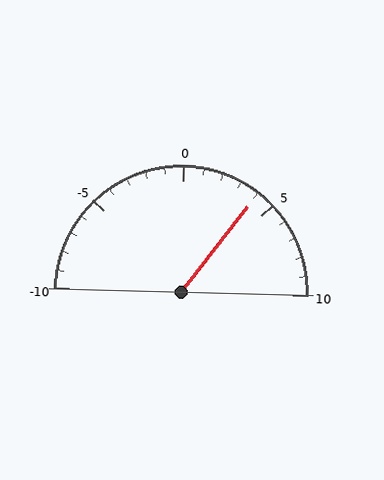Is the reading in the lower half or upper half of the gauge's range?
The reading is in the upper half of the range (-10 to 10).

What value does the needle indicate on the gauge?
The needle indicates approximately 4.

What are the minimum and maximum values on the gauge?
The gauge ranges from -10 to 10.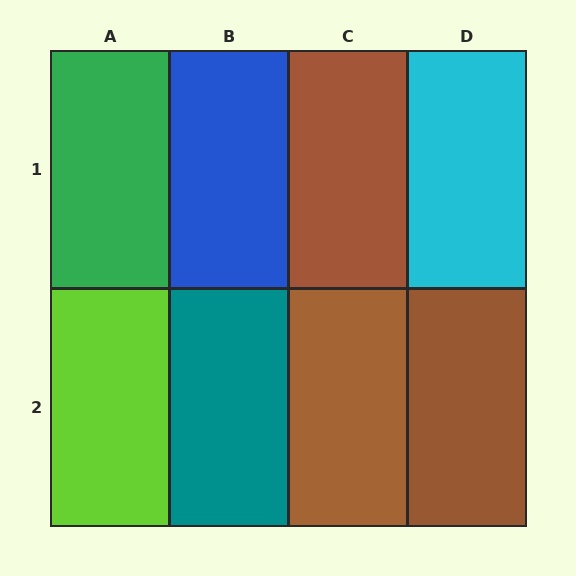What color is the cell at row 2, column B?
Teal.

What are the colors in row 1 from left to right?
Green, blue, brown, cyan.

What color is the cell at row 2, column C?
Brown.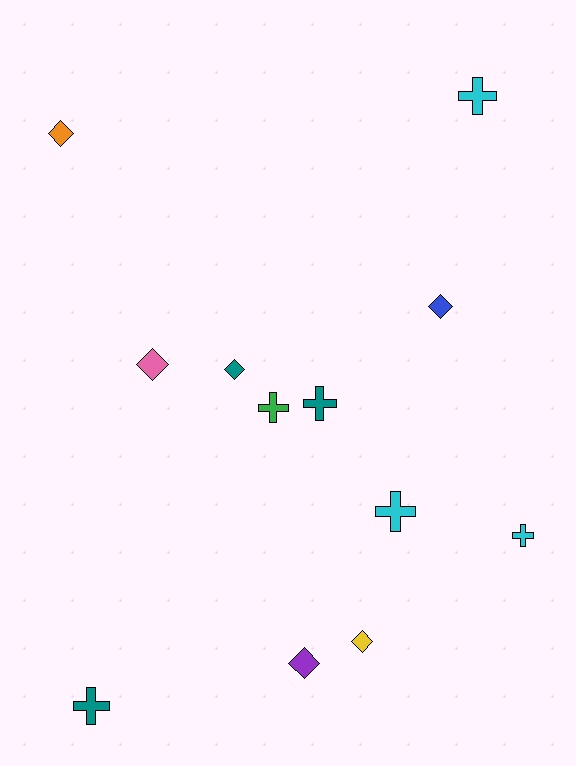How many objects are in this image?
There are 12 objects.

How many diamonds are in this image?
There are 6 diamonds.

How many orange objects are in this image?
There is 1 orange object.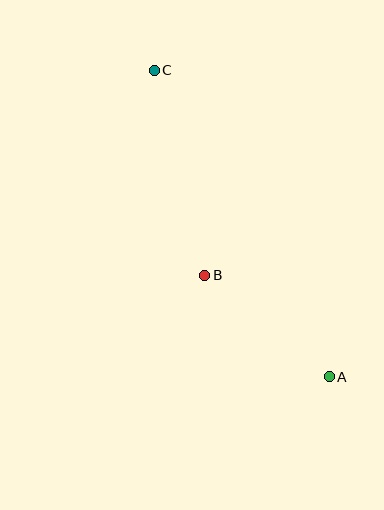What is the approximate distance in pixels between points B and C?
The distance between B and C is approximately 211 pixels.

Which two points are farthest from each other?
Points A and C are farthest from each other.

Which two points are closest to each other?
Points A and B are closest to each other.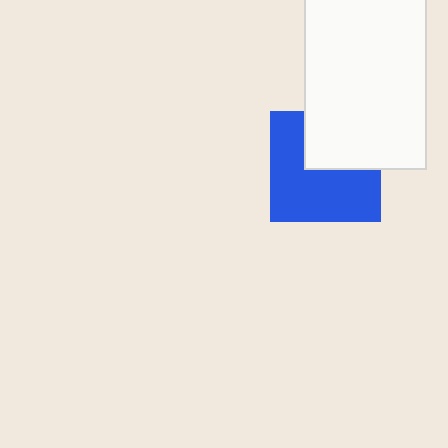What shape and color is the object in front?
The object in front is a white rectangle.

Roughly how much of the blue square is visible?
About half of it is visible (roughly 63%).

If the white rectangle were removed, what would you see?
You would see the complete blue square.